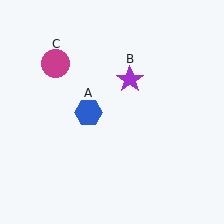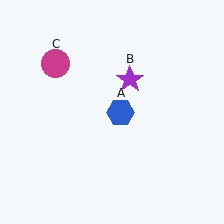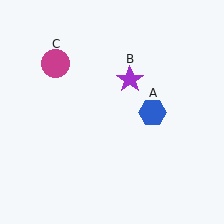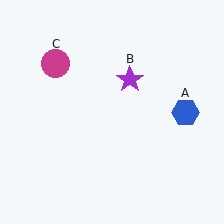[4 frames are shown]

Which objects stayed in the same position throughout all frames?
Purple star (object B) and magenta circle (object C) remained stationary.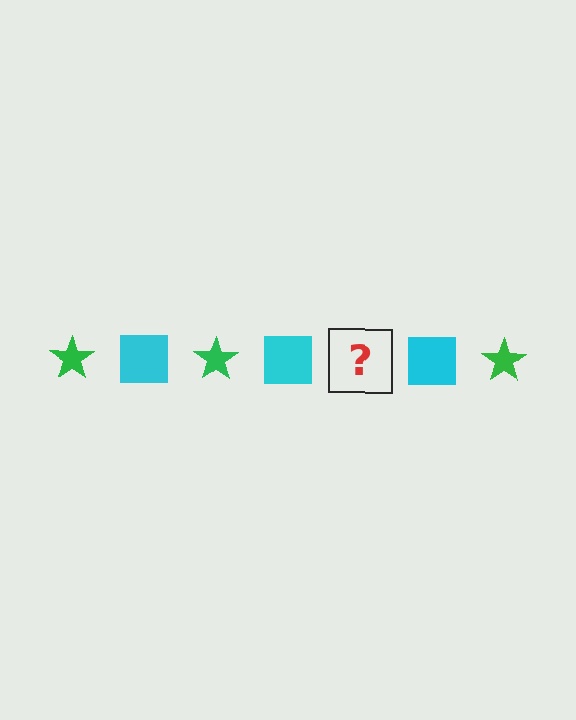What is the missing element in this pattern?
The missing element is a green star.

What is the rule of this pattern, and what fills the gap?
The rule is that the pattern alternates between green star and cyan square. The gap should be filled with a green star.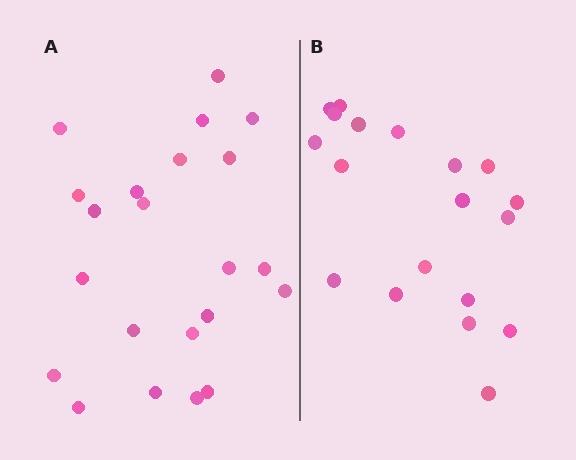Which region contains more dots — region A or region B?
Region A (the left region) has more dots.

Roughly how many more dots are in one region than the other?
Region A has just a few more — roughly 2 or 3 more dots than region B.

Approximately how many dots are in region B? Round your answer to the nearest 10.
About 20 dots. (The exact count is 19, which rounds to 20.)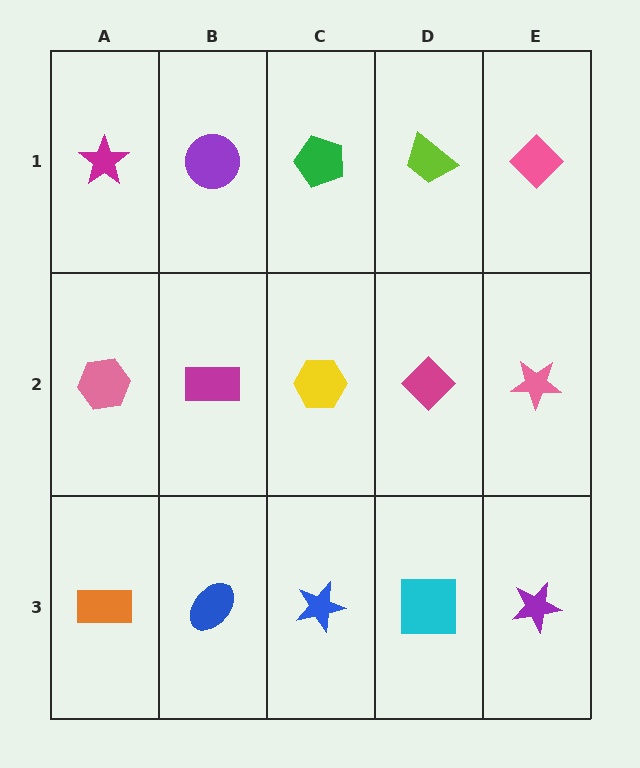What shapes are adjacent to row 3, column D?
A magenta diamond (row 2, column D), a blue star (row 3, column C), a purple star (row 3, column E).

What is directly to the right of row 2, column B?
A yellow hexagon.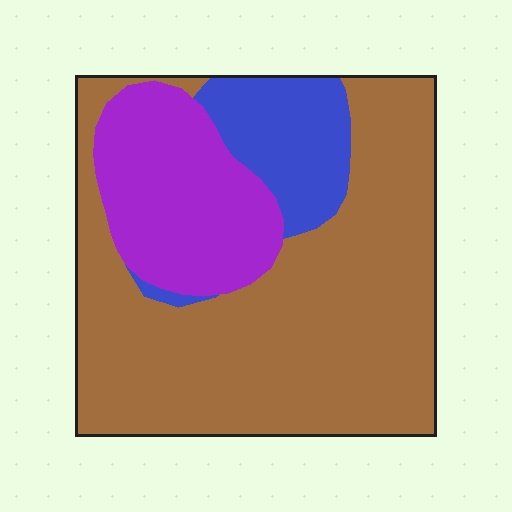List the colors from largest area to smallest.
From largest to smallest: brown, purple, blue.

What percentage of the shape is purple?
Purple covers 22% of the shape.